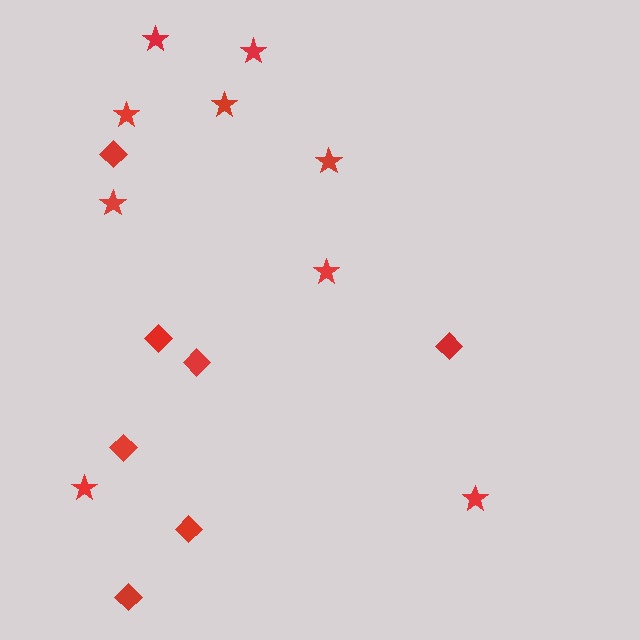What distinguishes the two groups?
There are 2 groups: one group of diamonds (7) and one group of stars (9).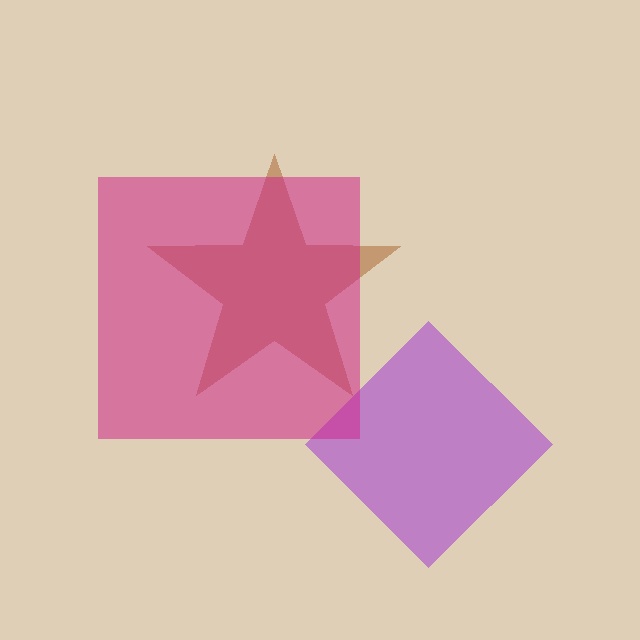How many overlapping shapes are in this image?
There are 3 overlapping shapes in the image.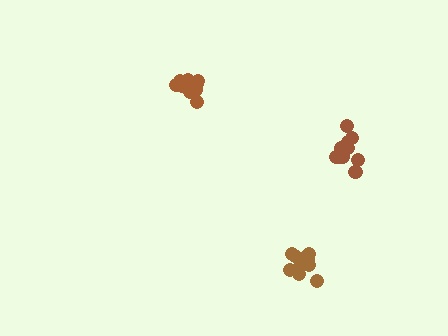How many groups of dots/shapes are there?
There are 3 groups.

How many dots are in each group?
Group 1: 10 dots, Group 2: 12 dots, Group 3: 13 dots (35 total).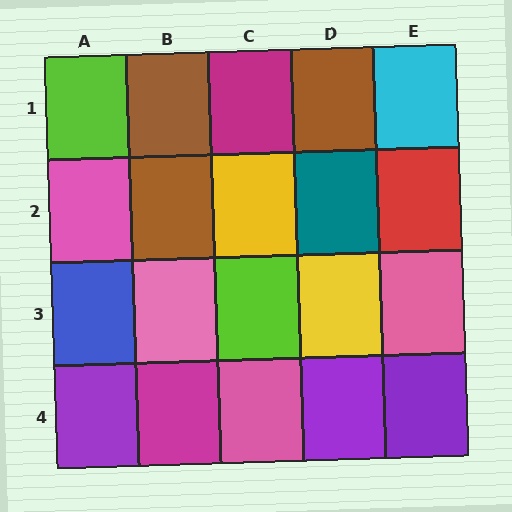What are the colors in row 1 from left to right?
Lime, brown, magenta, brown, cyan.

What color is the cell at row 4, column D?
Purple.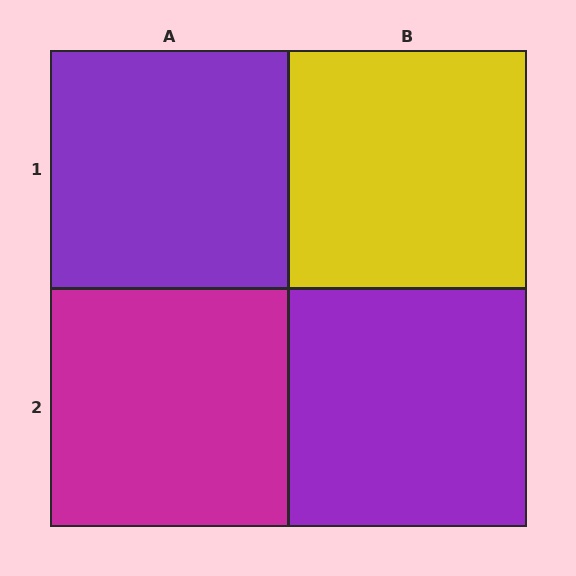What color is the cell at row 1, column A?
Purple.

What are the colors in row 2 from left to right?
Magenta, purple.